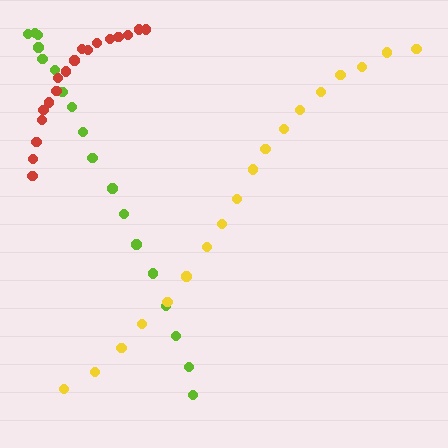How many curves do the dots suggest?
There are 3 distinct paths.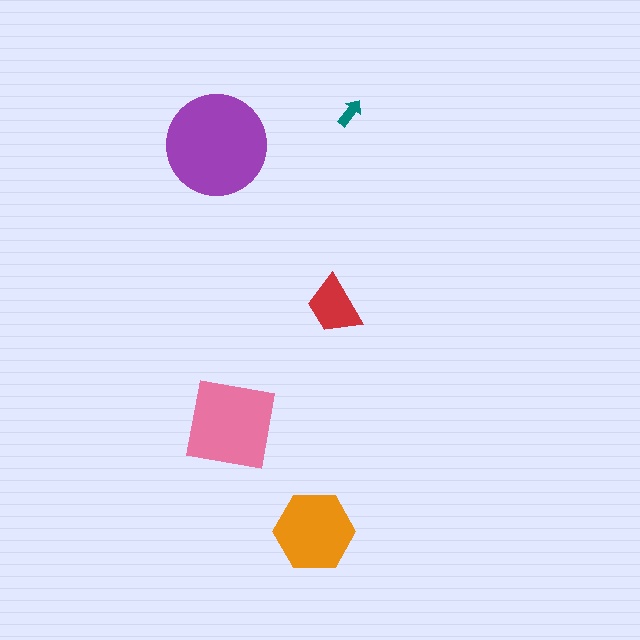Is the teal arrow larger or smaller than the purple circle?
Smaller.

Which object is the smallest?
The teal arrow.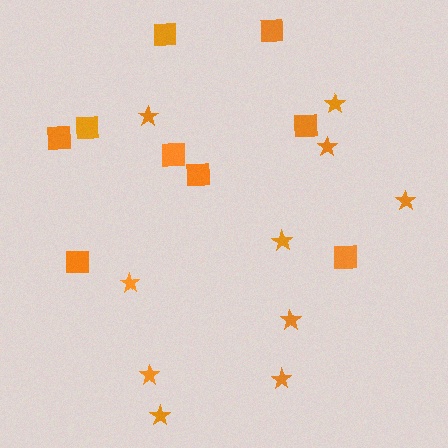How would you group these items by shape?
There are 2 groups: one group of stars (10) and one group of squares (9).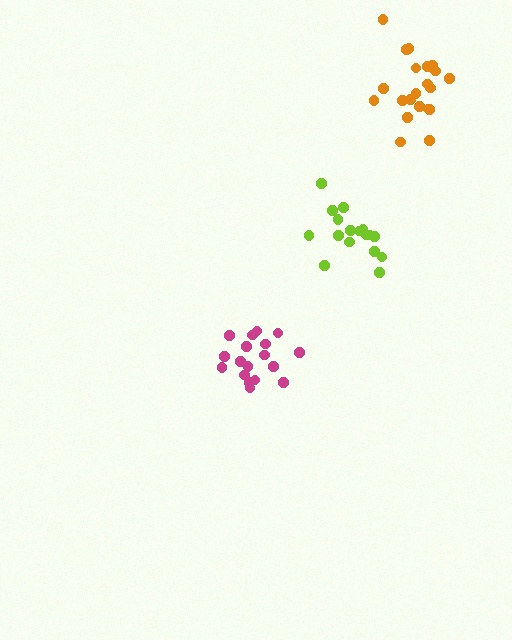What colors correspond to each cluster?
The clusters are colored: lime, magenta, orange.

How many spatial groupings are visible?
There are 3 spatial groupings.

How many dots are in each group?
Group 1: 17 dots, Group 2: 18 dots, Group 3: 21 dots (56 total).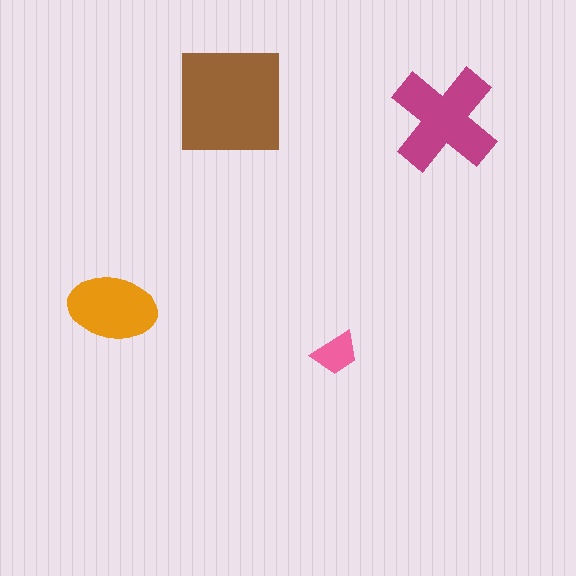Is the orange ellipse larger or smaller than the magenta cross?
Smaller.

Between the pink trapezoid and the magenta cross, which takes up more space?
The magenta cross.